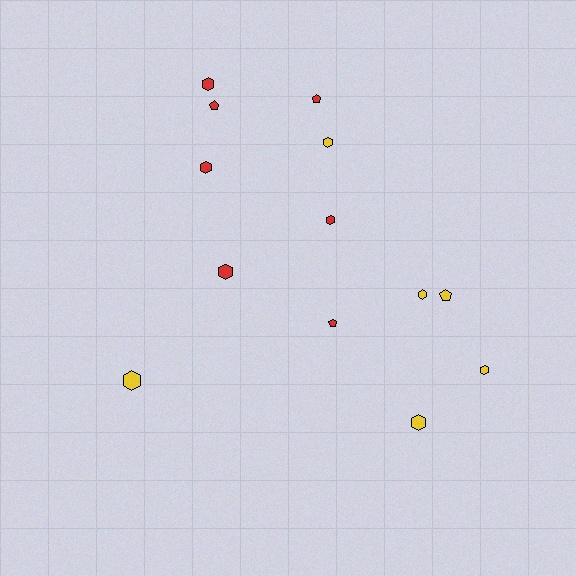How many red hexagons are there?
There are 4 red hexagons.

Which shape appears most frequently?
Hexagon, with 9 objects.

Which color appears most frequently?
Red, with 7 objects.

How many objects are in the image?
There are 13 objects.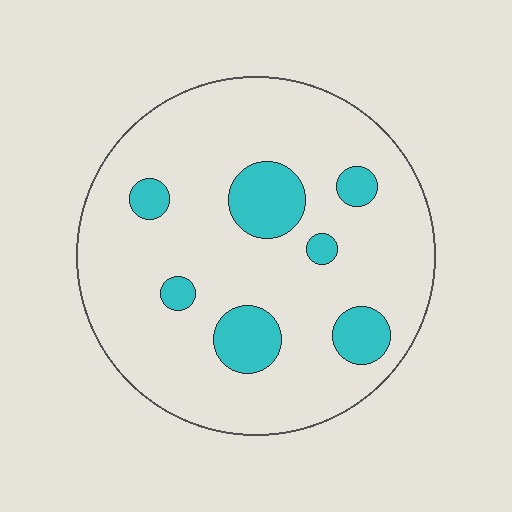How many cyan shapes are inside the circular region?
7.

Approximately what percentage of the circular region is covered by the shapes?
Approximately 15%.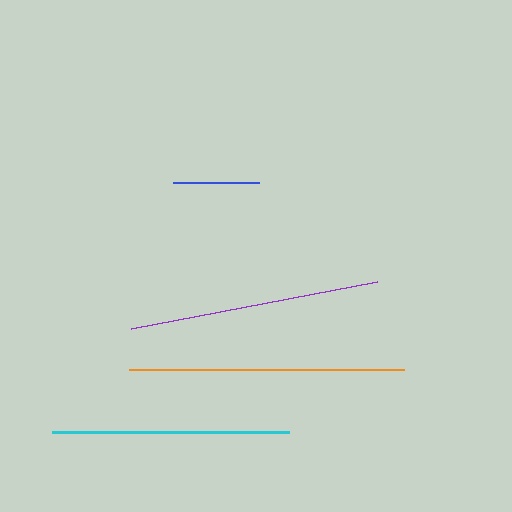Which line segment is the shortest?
The blue line is the shortest at approximately 85 pixels.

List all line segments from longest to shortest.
From longest to shortest: orange, purple, cyan, blue.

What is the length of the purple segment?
The purple segment is approximately 251 pixels long.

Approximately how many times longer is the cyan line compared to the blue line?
The cyan line is approximately 2.8 times the length of the blue line.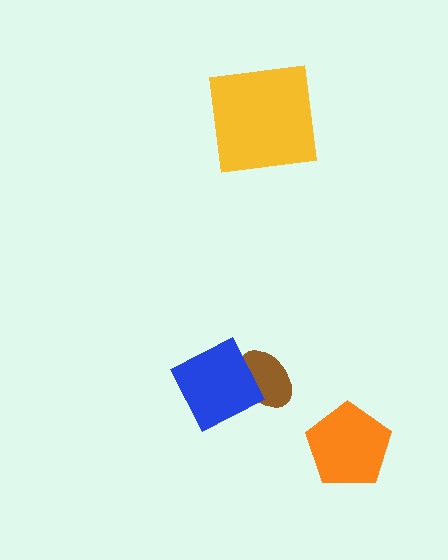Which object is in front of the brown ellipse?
The blue diamond is in front of the brown ellipse.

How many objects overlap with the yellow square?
0 objects overlap with the yellow square.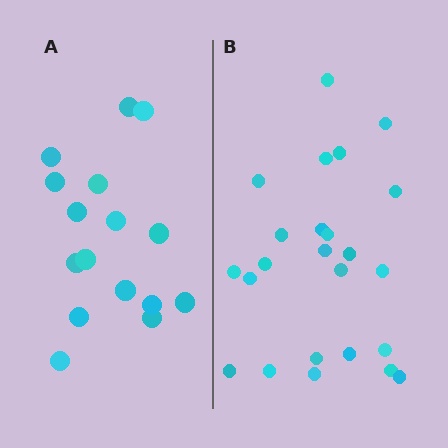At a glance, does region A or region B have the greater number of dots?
Region B (the right region) has more dots.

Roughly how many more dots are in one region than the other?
Region B has roughly 8 or so more dots than region A.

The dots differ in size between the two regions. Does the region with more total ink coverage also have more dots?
No. Region A has more total ink coverage because its dots are larger, but region B actually contains more individual dots. Total area can be misleading — the number of items is what matters here.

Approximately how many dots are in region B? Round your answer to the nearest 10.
About 20 dots. (The exact count is 24, which rounds to 20.)